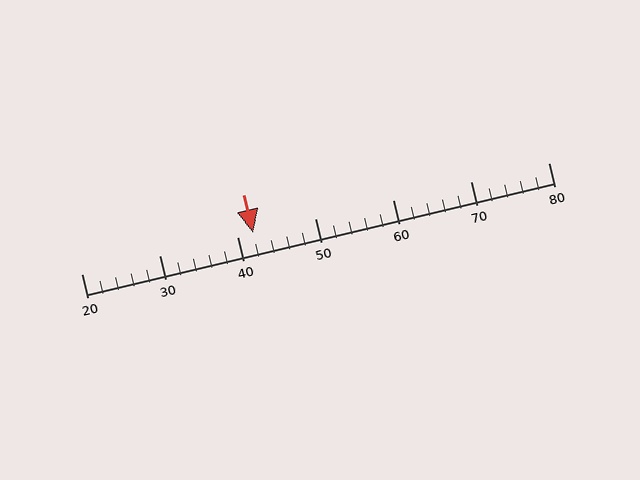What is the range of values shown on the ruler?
The ruler shows values from 20 to 80.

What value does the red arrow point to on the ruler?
The red arrow points to approximately 42.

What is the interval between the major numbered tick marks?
The major tick marks are spaced 10 units apart.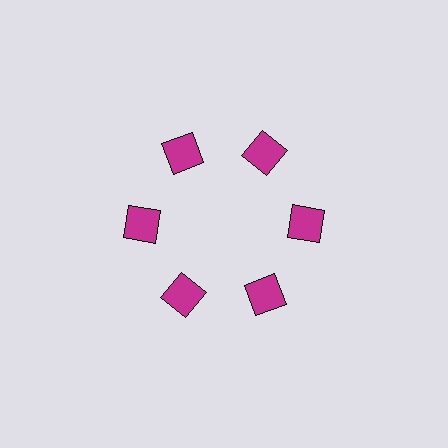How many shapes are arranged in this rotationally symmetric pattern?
There are 6 shapes, arranged in 6 groups of 1.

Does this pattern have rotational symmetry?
Yes, this pattern has 6-fold rotational symmetry. It looks the same after rotating 60 degrees around the center.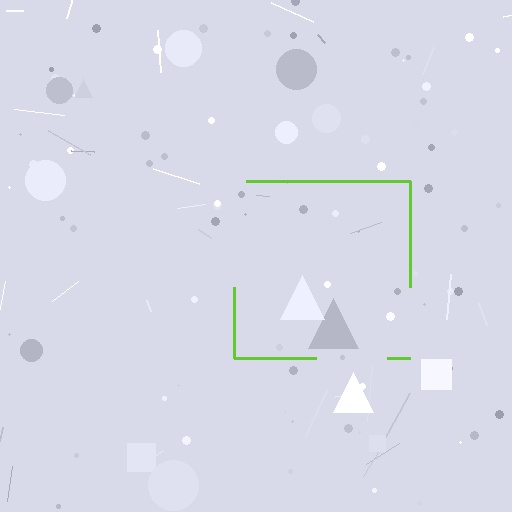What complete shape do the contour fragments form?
The contour fragments form a square.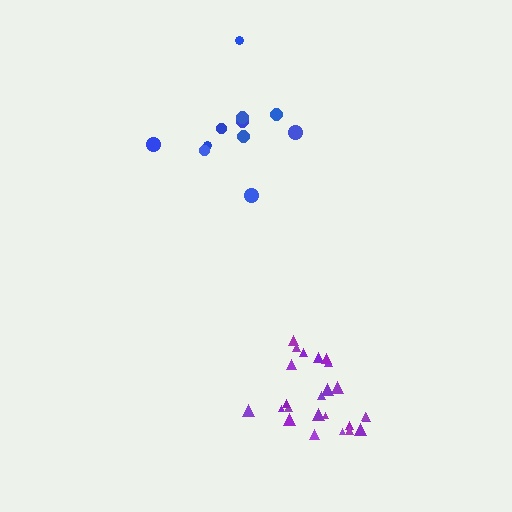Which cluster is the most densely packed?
Purple.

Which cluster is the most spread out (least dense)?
Blue.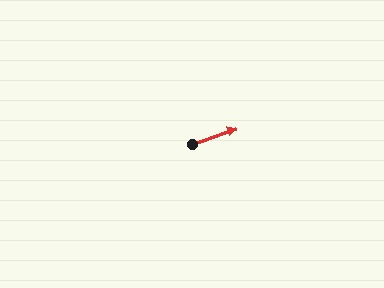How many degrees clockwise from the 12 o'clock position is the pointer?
Approximately 70 degrees.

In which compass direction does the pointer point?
East.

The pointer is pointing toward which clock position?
Roughly 2 o'clock.